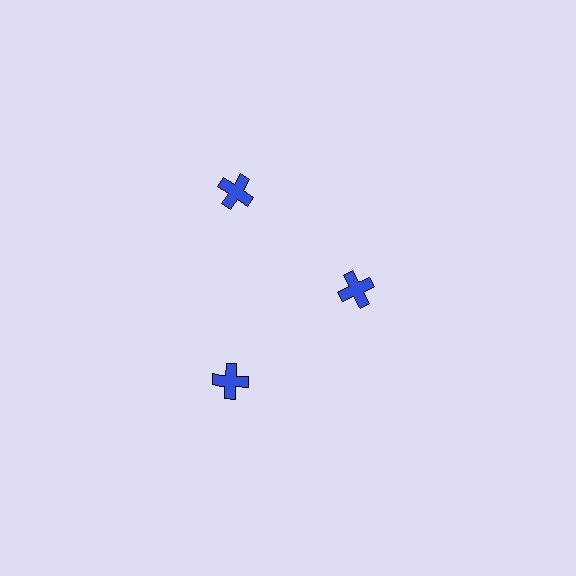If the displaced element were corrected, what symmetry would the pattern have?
It would have 3-fold rotational symmetry — the pattern would map onto itself every 120 degrees.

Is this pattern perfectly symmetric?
No. The 3 blue crosses are arranged in a ring, but one element near the 3 o'clock position is pulled inward toward the center, breaking the 3-fold rotational symmetry.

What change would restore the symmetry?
The symmetry would be restored by moving it outward, back onto the ring so that all 3 crosses sit at equal angles and equal distance from the center.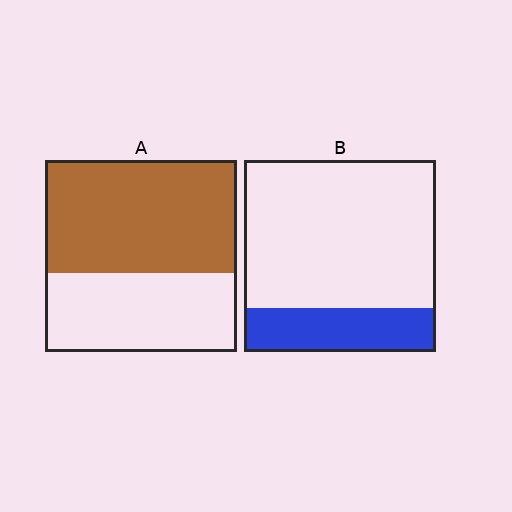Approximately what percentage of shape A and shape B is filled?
A is approximately 60% and B is approximately 25%.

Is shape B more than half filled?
No.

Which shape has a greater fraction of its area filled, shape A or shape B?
Shape A.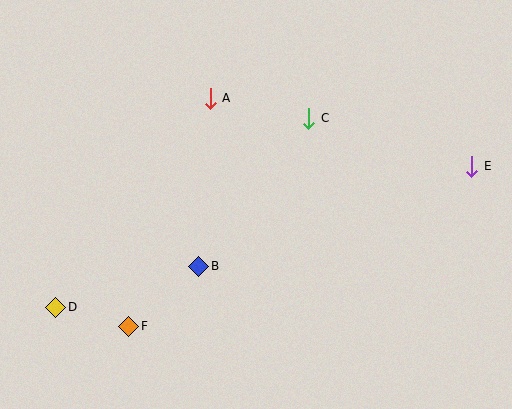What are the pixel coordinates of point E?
Point E is at (472, 166).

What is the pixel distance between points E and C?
The distance between E and C is 170 pixels.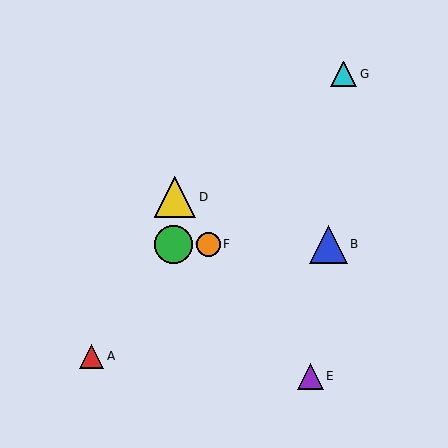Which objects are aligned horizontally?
Objects B, C, F are aligned horizontally.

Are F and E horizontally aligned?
No, F is at y≈244 and E is at y≈376.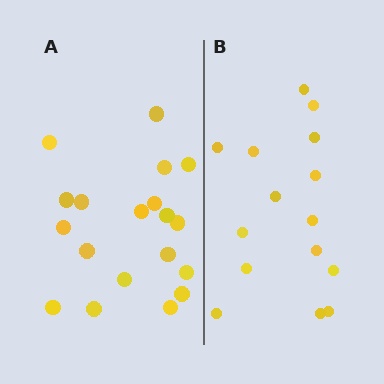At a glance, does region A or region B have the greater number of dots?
Region A (the left region) has more dots.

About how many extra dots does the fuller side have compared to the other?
Region A has about 4 more dots than region B.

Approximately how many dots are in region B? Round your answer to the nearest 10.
About 20 dots. (The exact count is 15, which rounds to 20.)